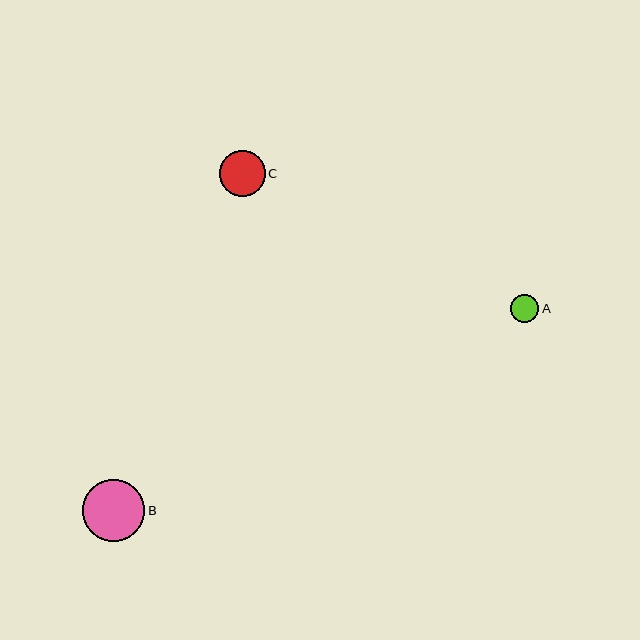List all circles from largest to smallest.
From largest to smallest: B, C, A.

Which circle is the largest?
Circle B is the largest with a size of approximately 62 pixels.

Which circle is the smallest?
Circle A is the smallest with a size of approximately 28 pixels.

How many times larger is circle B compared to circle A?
Circle B is approximately 2.2 times the size of circle A.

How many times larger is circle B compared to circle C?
Circle B is approximately 1.4 times the size of circle C.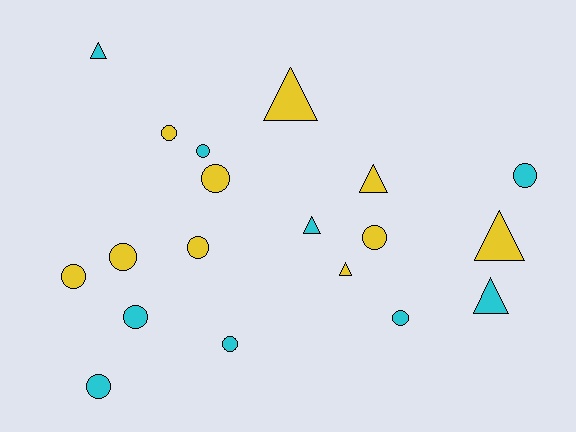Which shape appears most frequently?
Circle, with 12 objects.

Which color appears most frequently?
Yellow, with 10 objects.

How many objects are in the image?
There are 19 objects.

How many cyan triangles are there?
There are 3 cyan triangles.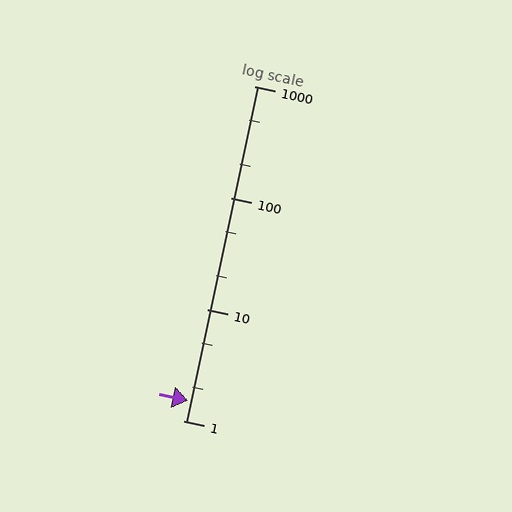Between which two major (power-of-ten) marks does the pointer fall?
The pointer is between 1 and 10.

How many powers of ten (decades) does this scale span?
The scale spans 3 decades, from 1 to 1000.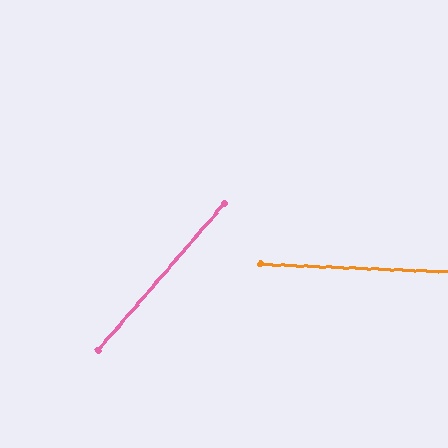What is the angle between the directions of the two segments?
Approximately 51 degrees.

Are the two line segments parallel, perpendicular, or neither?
Neither parallel nor perpendicular — they differ by about 51°.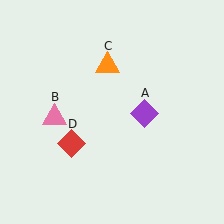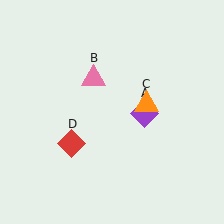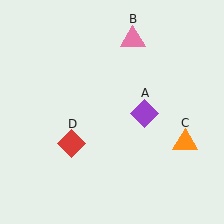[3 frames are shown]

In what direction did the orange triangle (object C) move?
The orange triangle (object C) moved down and to the right.